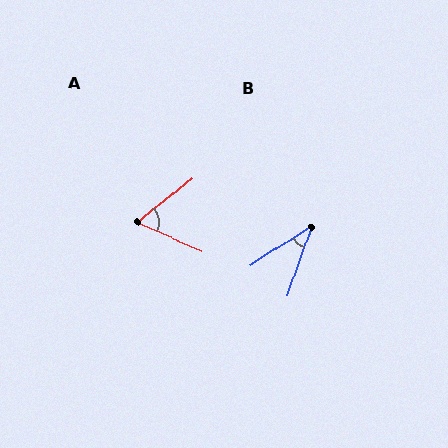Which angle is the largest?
A, at approximately 63 degrees.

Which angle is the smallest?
B, at approximately 38 degrees.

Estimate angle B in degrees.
Approximately 38 degrees.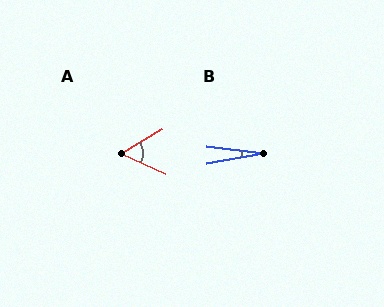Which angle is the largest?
A, at approximately 55 degrees.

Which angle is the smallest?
B, at approximately 17 degrees.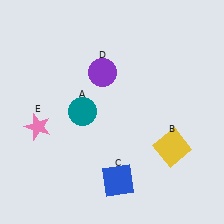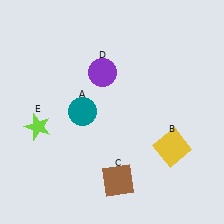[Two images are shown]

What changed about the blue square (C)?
In Image 1, C is blue. In Image 2, it changed to brown.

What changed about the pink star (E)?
In Image 1, E is pink. In Image 2, it changed to lime.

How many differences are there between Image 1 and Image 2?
There are 2 differences between the two images.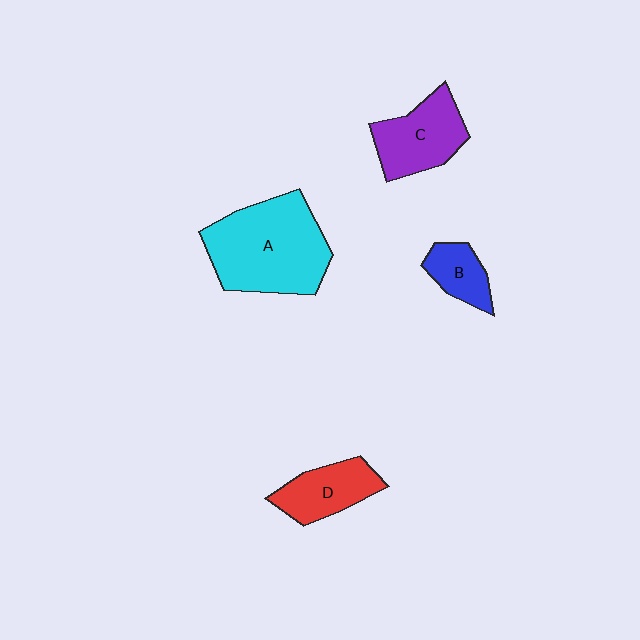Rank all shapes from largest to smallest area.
From largest to smallest: A (cyan), C (purple), D (red), B (blue).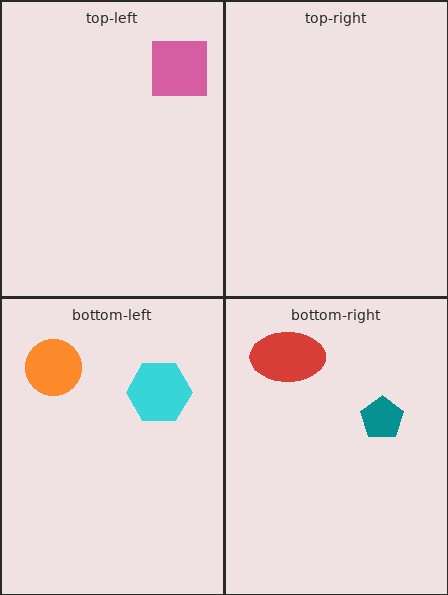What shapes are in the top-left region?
The pink square.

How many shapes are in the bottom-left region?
2.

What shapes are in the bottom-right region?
The red ellipse, the teal pentagon.